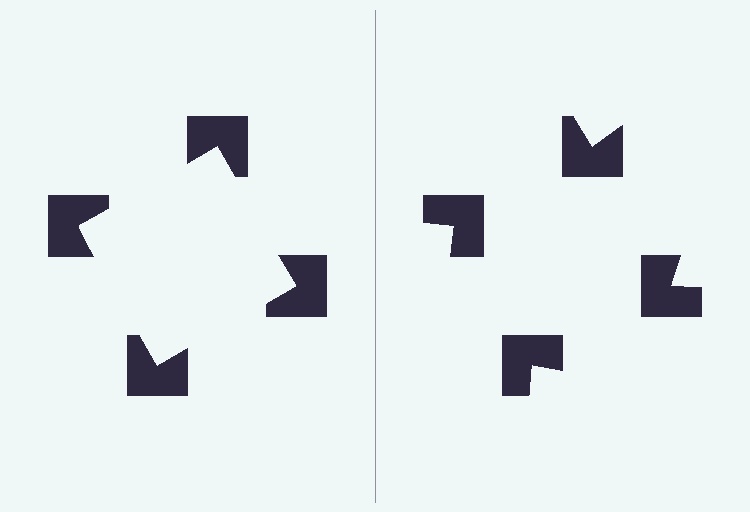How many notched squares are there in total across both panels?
8 — 4 on each side.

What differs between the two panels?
The notched squares are positioned identically on both sides; only the wedge orientations differ. On the left they align to a square; on the right they are misaligned.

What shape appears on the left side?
An illusory square.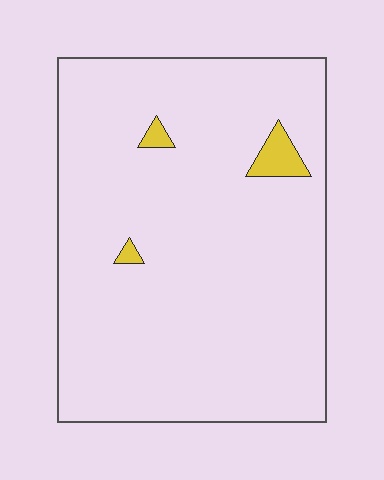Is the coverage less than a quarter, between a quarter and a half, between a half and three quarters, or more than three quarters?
Less than a quarter.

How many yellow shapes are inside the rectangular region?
3.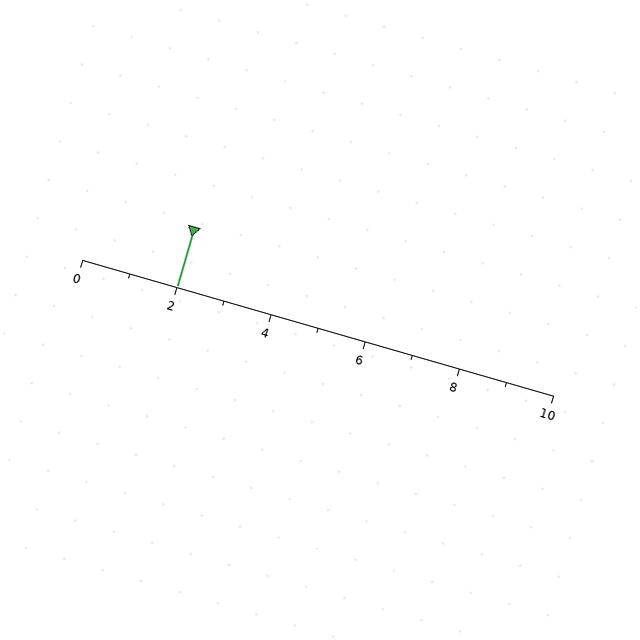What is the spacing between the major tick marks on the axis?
The major ticks are spaced 2 apart.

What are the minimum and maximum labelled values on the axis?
The axis runs from 0 to 10.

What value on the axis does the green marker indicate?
The marker indicates approximately 2.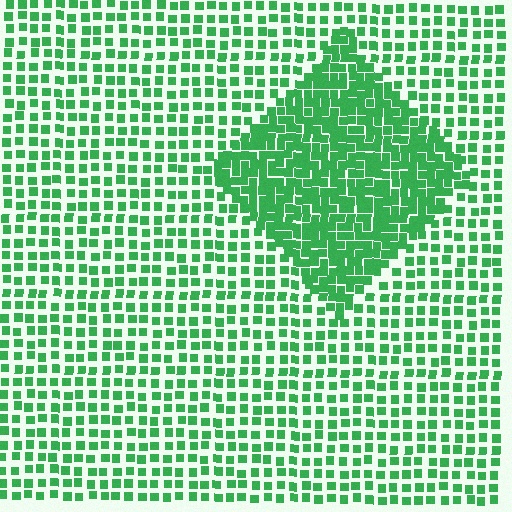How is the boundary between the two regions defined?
The boundary is defined by a change in element density (approximately 2.0x ratio). All elements are the same color, size, and shape.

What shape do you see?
I see a diamond.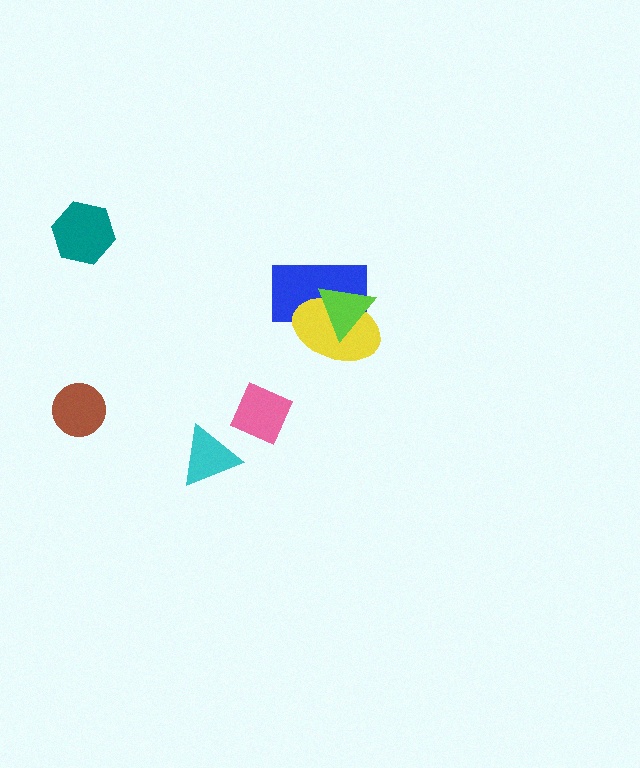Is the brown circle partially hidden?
No, no other shape covers it.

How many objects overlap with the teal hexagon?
0 objects overlap with the teal hexagon.